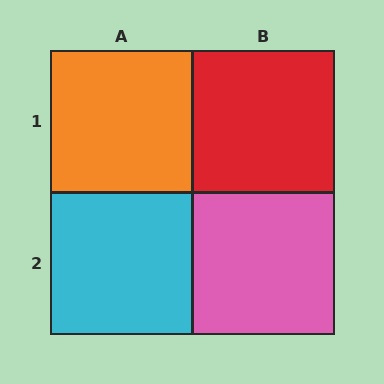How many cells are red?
1 cell is red.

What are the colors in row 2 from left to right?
Cyan, pink.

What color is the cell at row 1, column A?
Orange.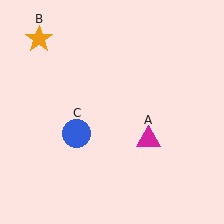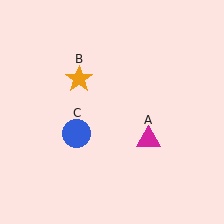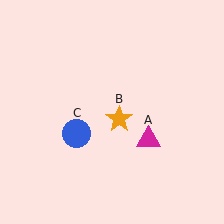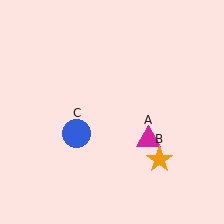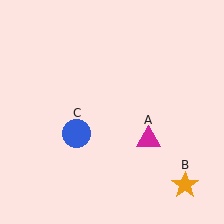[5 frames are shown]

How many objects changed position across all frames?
1 object changed position: orange star (object B).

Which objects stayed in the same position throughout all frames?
Magenta triangle (object A) and blue circle (object C) remained stationary.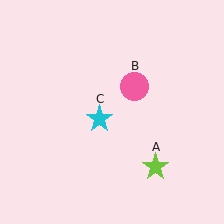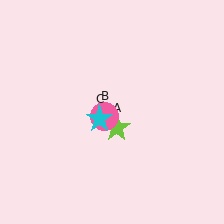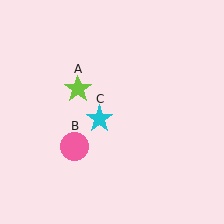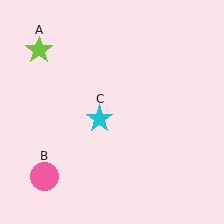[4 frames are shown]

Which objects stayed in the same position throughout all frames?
Cyan star (object C) remained stationary.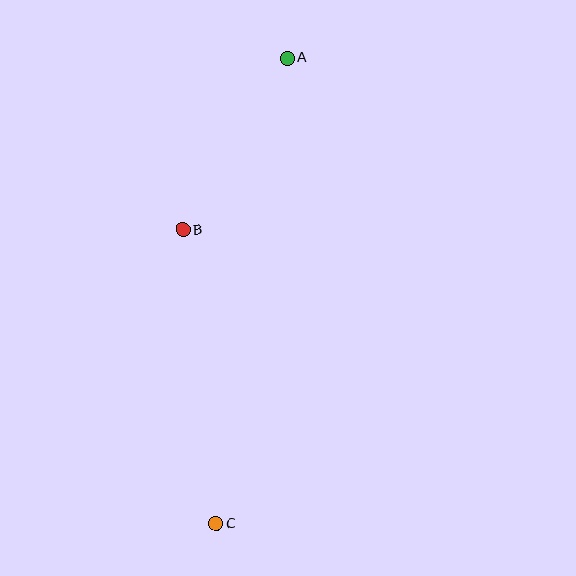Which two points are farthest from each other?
Points A and C are farthest from each other.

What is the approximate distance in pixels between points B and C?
The distance between B and C is approximately 296 pixels.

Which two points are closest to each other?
Points A and B are closest to each other.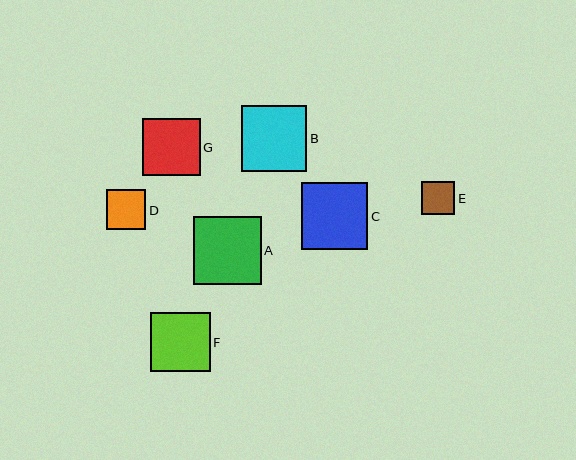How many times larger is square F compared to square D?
Square F is approximately 1.5 times the size of square D.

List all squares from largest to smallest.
From largest to smallest: A, C, B, F, G, D, E.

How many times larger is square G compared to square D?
Square G is approximately 1.5 times the size of square D.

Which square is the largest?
Square A is the largest with a size of approximately 68 pixels.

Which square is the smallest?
Square E is the smallest with a size of approximately 34 pixels.